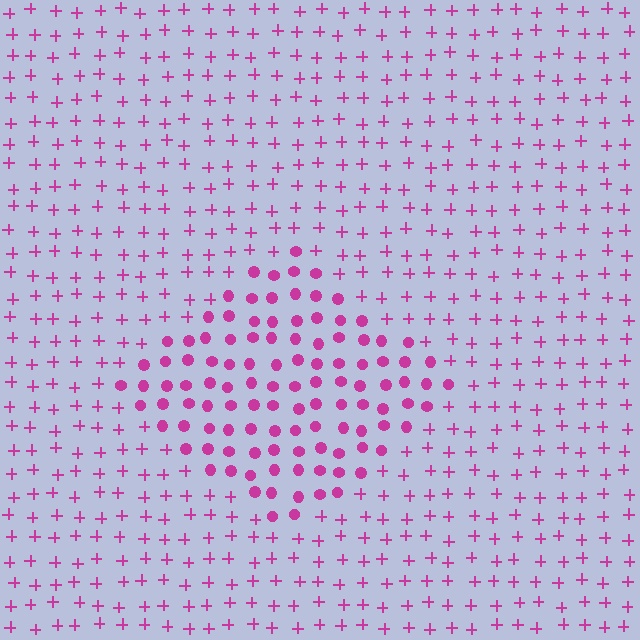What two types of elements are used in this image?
The image uses circles inside the diamond region and plus signs outside it.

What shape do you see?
I see a diamond.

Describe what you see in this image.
The image is filled with small magenta elements arranged in a uniform grid. A diamond-shaped region contains circles, while the surrounding area contains plus signs. The boundary is defined purely by the change in element shape.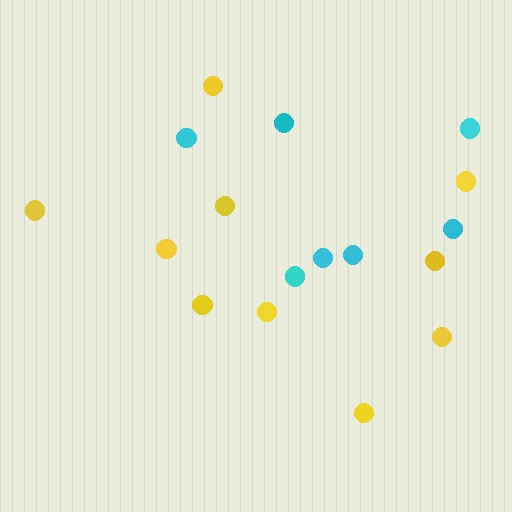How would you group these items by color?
There are 2 groups: one group of yellow circles (10) and one group of cyan circles (7).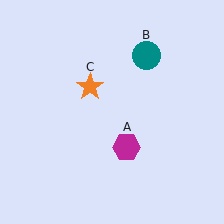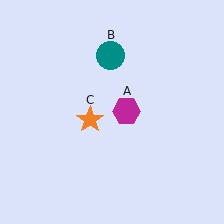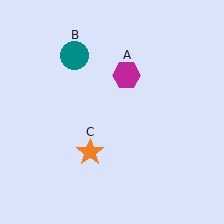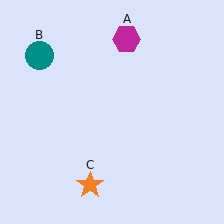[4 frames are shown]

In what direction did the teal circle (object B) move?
The teal circle (object B) moved left.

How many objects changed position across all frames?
3 objects changed position: magenta hexagon (object A), teal circle (object B), orange star (object C).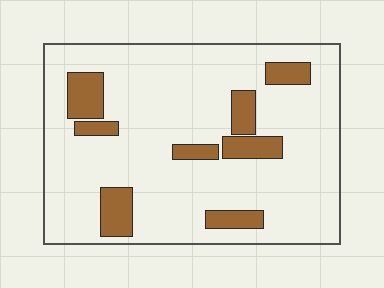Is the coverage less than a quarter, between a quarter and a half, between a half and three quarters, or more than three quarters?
Less than a quarter.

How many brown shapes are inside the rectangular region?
8.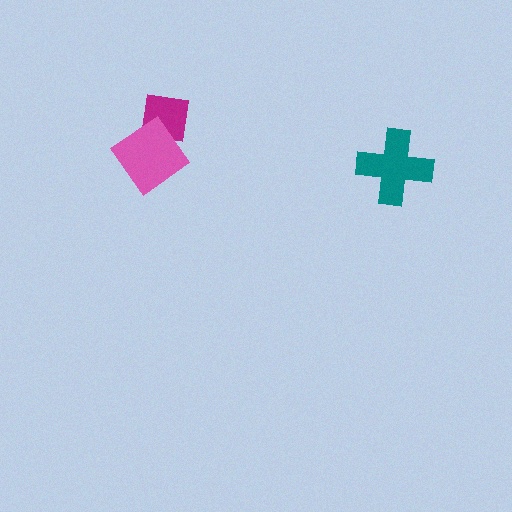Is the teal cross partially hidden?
No, no other shape covers it.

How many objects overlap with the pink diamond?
1 object overlaps with the pink diamond.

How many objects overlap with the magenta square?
1 object overlaps with the magenta square.